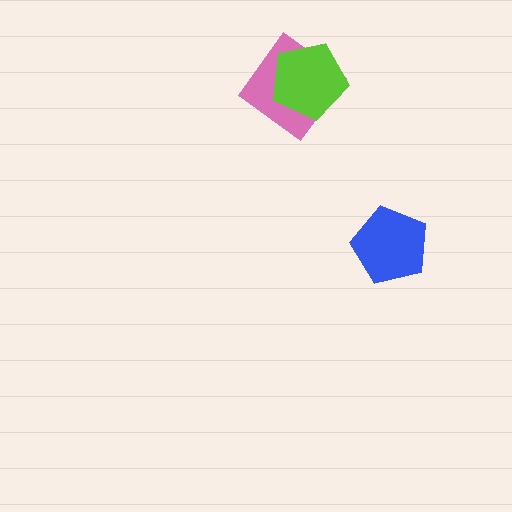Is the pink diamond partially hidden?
Yes, it is partially covered by another shape.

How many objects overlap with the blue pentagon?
0 objects overlap with the blue pentagon.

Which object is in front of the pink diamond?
The lime pentagon is in front of the pink diamond.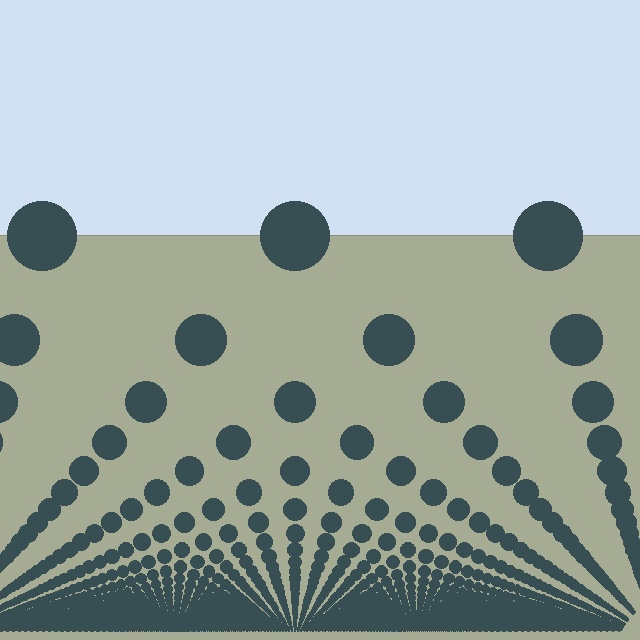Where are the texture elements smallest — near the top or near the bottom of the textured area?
Near the bottom.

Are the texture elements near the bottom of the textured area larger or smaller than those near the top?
Smaller. The gradient is inverted — elements near the bottom are smaller and denser.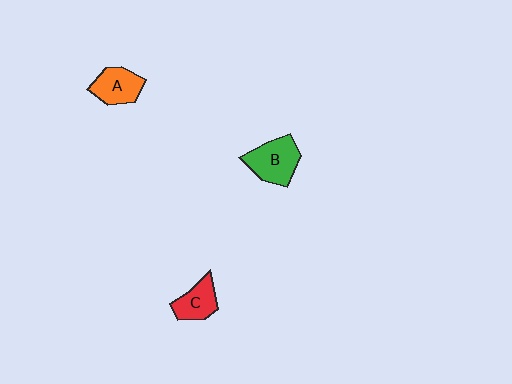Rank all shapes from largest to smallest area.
From largest to smallest: B (green), A (orange), C (red).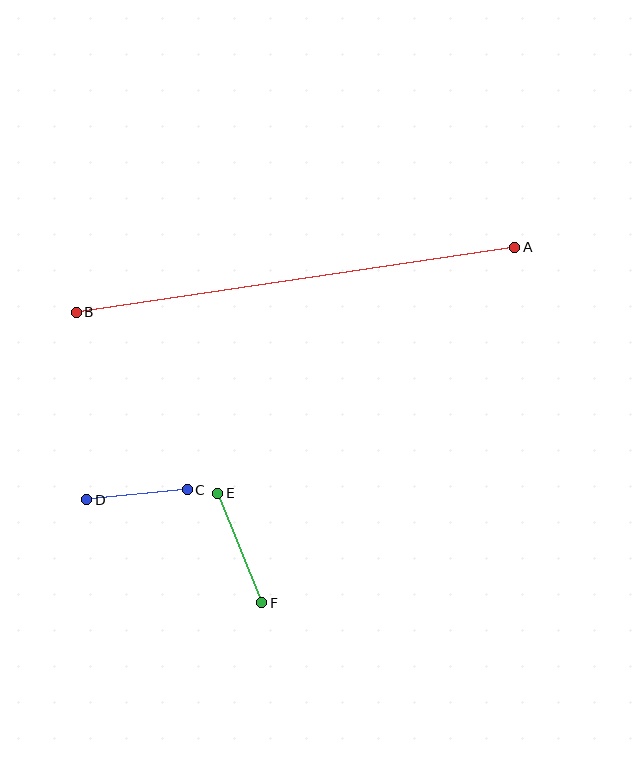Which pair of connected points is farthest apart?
Points A and B are farthest apart.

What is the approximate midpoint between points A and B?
The midpoint is at approximately (296, 280) pixels.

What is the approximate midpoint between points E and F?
The midpoint is at approximately (240, 548) pixels.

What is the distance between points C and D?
The distance is approximately 101 pixels.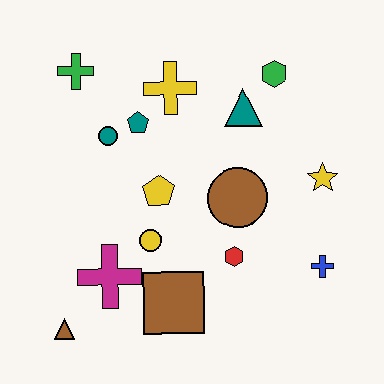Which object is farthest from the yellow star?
The brown triangle is farthest from the yellow star.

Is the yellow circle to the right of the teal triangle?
No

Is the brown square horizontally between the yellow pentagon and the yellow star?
Yes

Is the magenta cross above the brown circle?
No